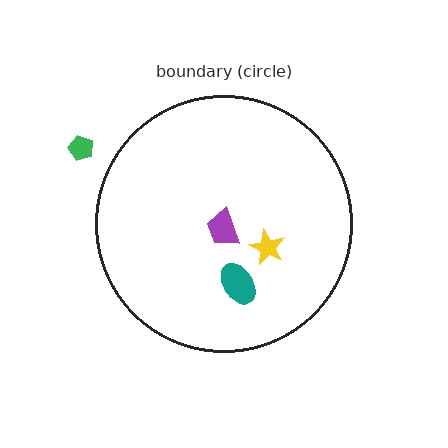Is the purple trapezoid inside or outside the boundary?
Inside.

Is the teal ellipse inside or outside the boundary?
Inside.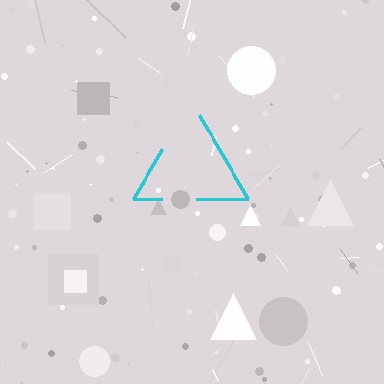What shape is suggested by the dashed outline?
The dashed outline suggests a triangle.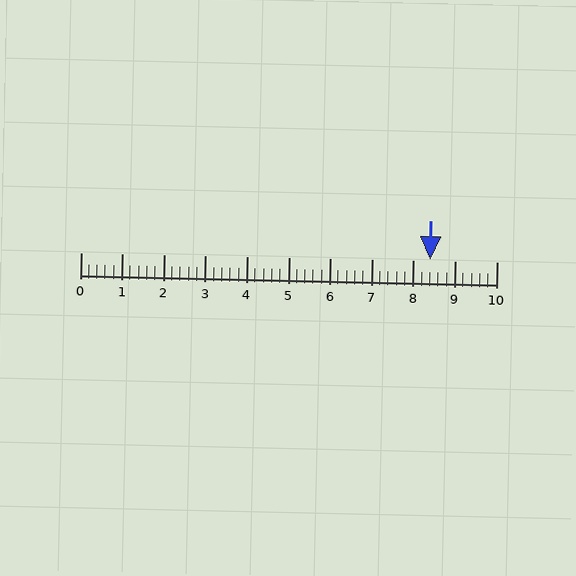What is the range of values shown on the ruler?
The ruler shows values from 0 to 10.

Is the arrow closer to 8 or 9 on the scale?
The arrow is closer to 8.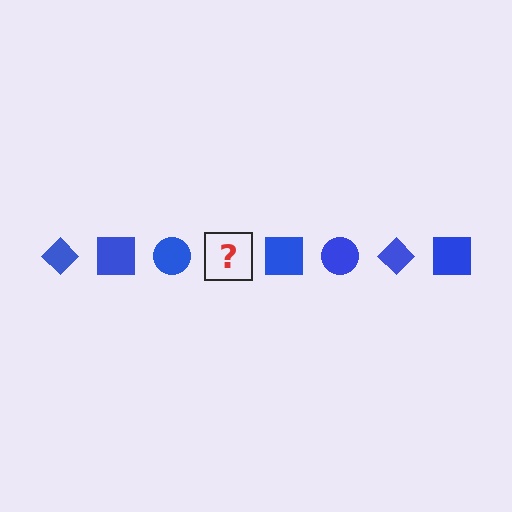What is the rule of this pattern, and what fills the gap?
The rule is that the pattern cycles through diamond, square, circle shapes in blue. The gap should be filled with a blue diamond.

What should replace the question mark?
The question mark should be replaced with a blue diamond.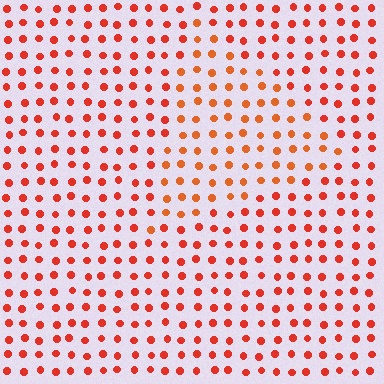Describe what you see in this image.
The image is filled with small red elements in a uniform arrangement. A triangle-shaped region is visible where the elements are tinted to a slightly different hue, forming a subtle color boundary.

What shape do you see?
I see a triangle.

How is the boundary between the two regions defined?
The boundary is defined purely by a slight shift in hue (about 17 degrees). Spacing, size, and orientation are identical on both sides.